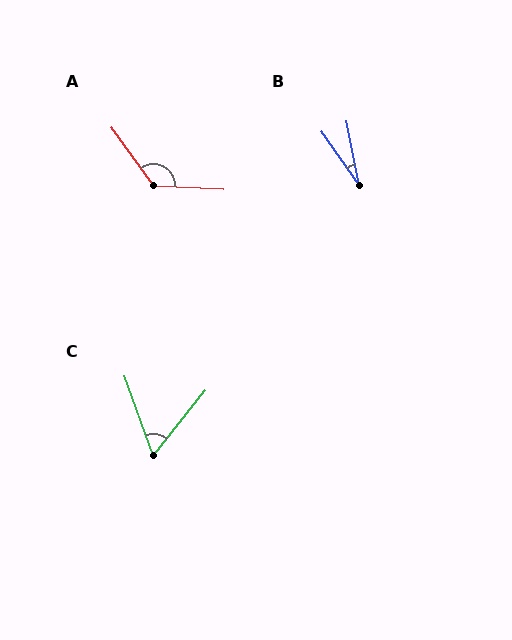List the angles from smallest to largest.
B (24°), C (59°), A (128°).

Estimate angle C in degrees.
Approximately 59 degrees.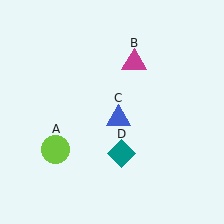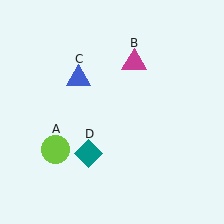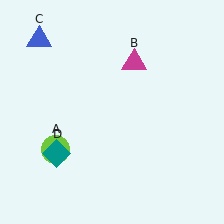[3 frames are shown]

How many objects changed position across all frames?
2 objects changed position: blue triangle (object C), teal diamond (object D).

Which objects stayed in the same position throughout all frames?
Lime circle (object A) and magenta triangle (object B) remained stationary.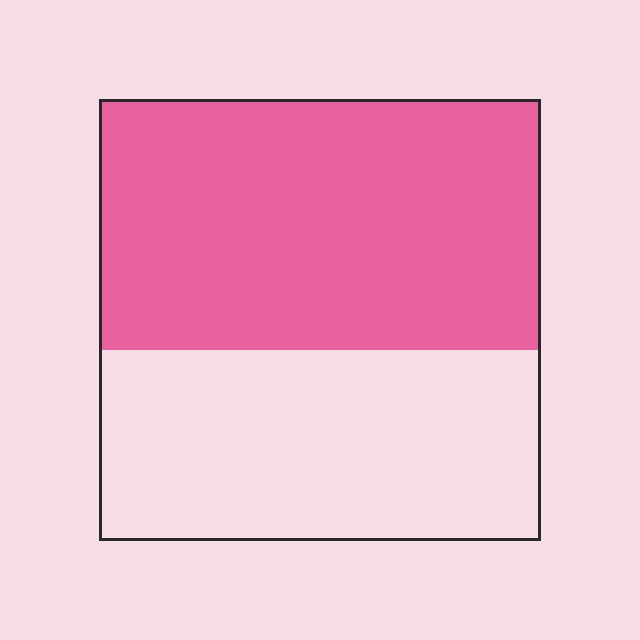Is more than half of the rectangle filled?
Yes.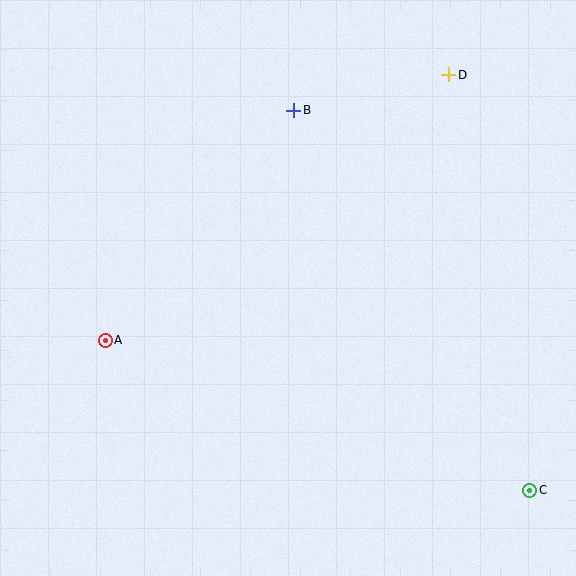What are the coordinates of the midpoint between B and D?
The midpoint between B and D is at (371, 93).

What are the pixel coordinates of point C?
Point C is at (530, 490).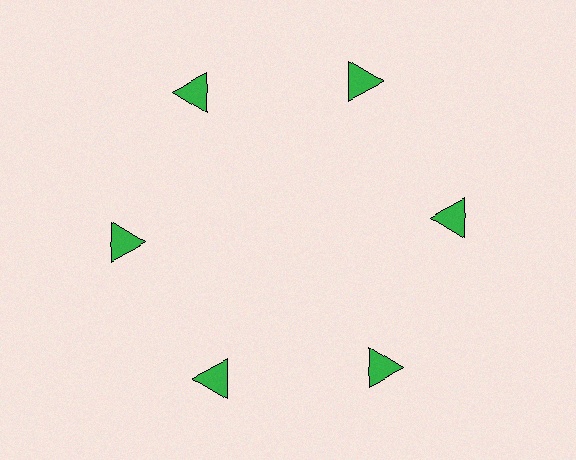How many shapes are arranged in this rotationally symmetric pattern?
There are 6 shapes, arranged in 6 groups of 1.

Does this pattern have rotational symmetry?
Yes, this pattern has 6-fold rotational symmetry. It looks the same after rotating 60 degrees around the center.